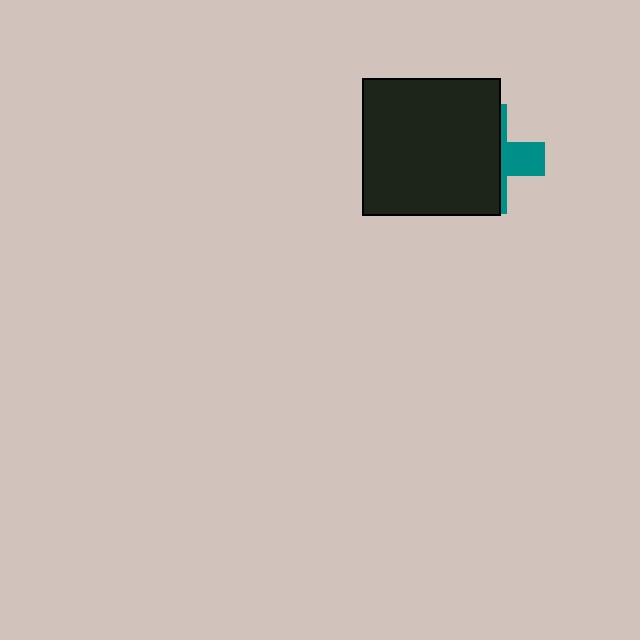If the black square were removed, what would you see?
You would see the complete teal cross.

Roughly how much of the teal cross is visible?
A small part of it is visible (roughly 31%).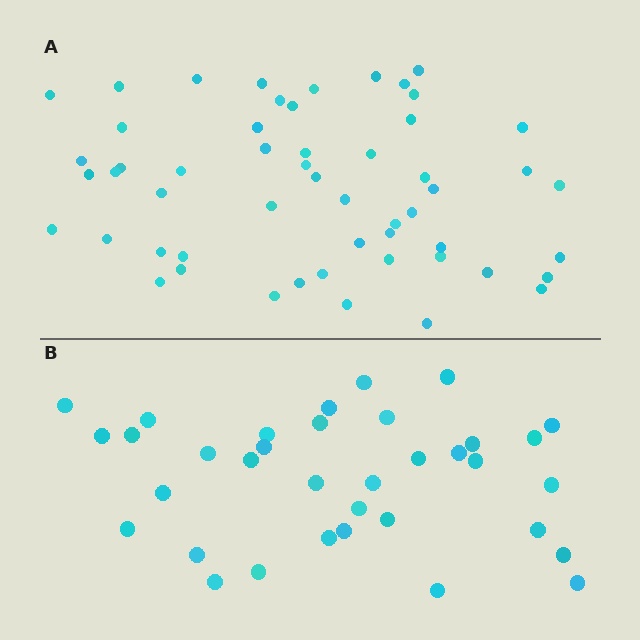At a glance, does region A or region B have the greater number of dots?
Region A (the top region) has more dots.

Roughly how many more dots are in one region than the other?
Region A has approximately 20 more dots than region B.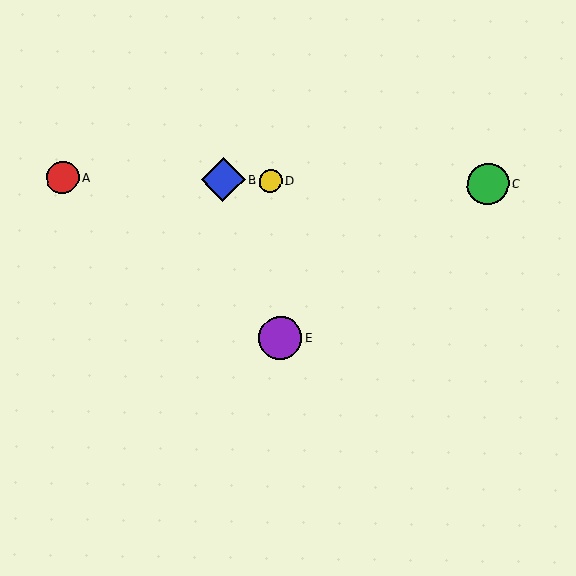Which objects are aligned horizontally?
Objects A, B, C, D are aligned horizontally.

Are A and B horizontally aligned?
Yes, both are at y≈177.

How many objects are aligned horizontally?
4 objects (A, B, C, D) are aligned horizontally.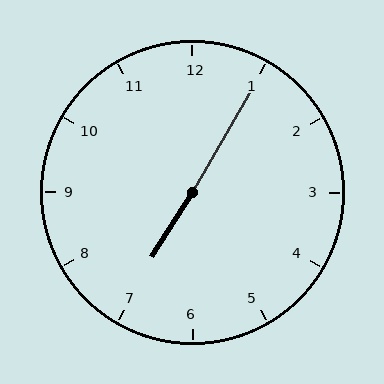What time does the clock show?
7:05.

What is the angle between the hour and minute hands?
Approximately 178 degrees.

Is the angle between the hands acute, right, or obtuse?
It is obtuse.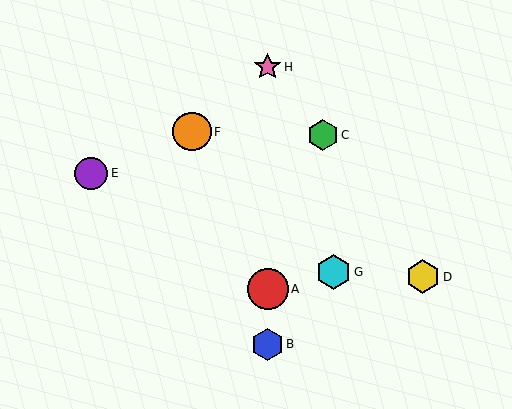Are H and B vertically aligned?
Yes, both are at x≈268.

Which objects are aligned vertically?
Objects A, B, H are aligned vertically.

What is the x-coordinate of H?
Object H is at x≈268.